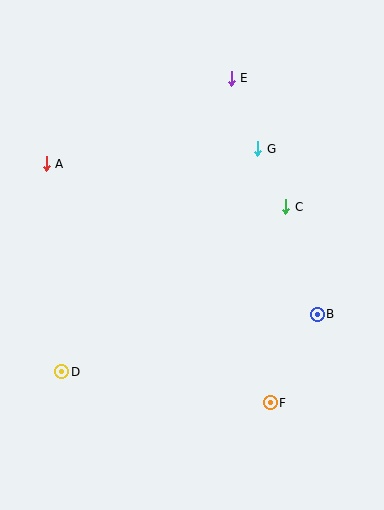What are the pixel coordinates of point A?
Point A is at (46, 164).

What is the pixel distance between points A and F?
The distance between A and F is 327 pixels.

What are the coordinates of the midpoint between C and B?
The midpoint between C and B is at (301, 260).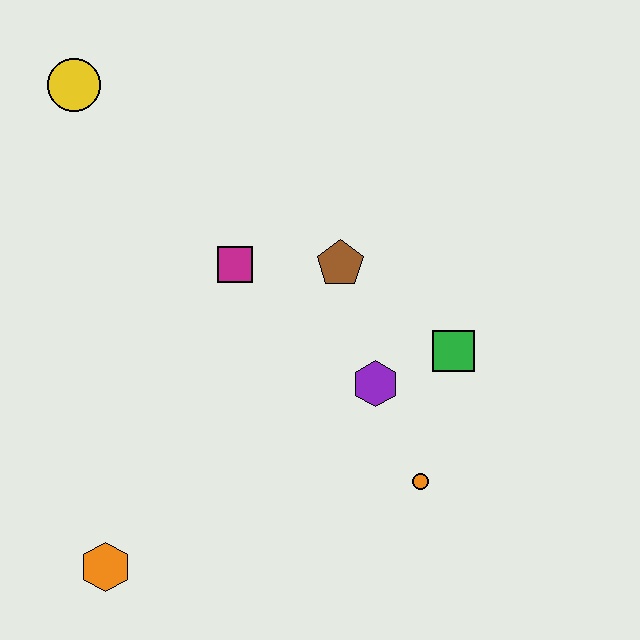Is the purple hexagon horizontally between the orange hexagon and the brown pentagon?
No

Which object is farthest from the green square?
The yellow circle is farthest from the green square.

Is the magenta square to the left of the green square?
Yes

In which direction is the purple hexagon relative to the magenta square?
The purple hexagon is to the right of the magenta square.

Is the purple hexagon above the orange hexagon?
Yes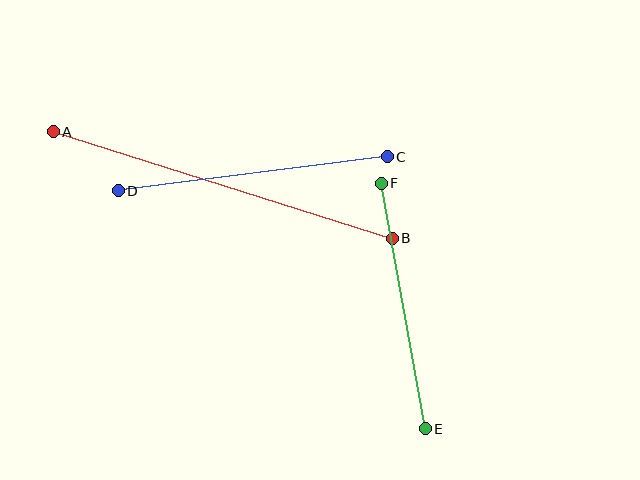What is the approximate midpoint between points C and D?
The midpoint is at approximately (253, 174) pixels.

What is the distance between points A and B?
The distance is approximately 355 pixels.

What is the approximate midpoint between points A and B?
The midpoint is at approximately (223, 185) pixels.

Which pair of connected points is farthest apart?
Points A and B are farthest apart.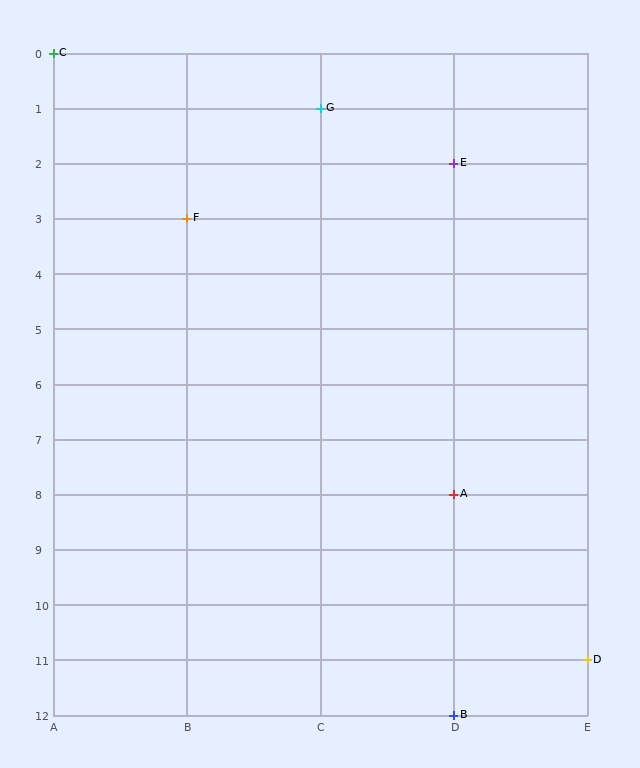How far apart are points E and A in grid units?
Points E and A are 6 rows apart.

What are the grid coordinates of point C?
Point C is at grid coordinates (A, 0).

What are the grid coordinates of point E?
Point E is at grid coordinates (D, 2).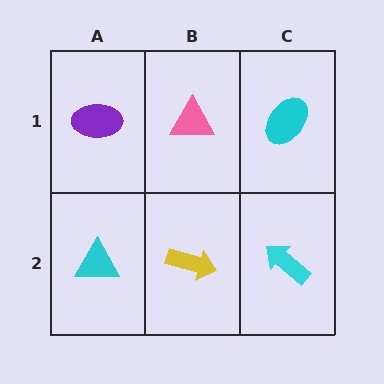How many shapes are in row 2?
3 shapes.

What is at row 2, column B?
A yellow arrow.